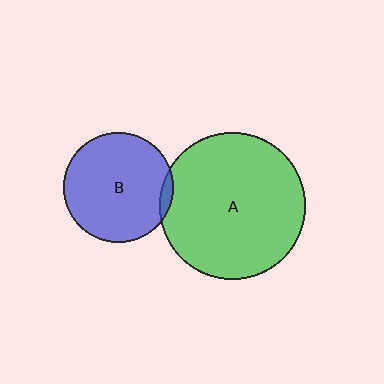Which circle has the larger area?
Circle A (green).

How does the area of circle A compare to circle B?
Approximately 1.7 times.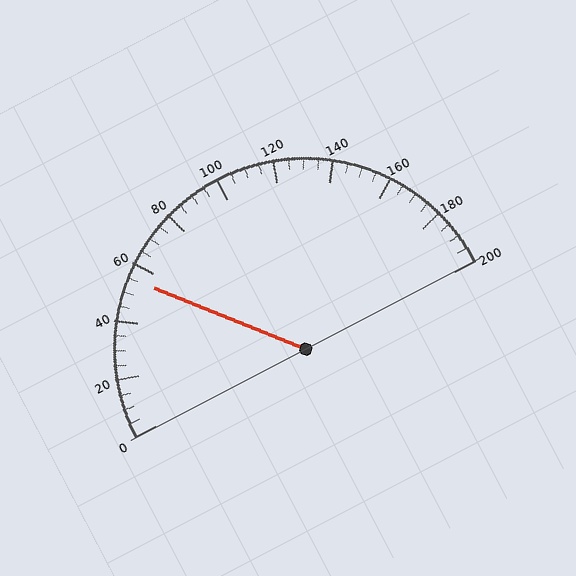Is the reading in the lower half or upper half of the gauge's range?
The reading is in the lower half of the range (0 to 200).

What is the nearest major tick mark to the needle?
The nearest major tick mark is 60.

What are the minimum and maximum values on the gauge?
The gauge ranges from 0 to 200.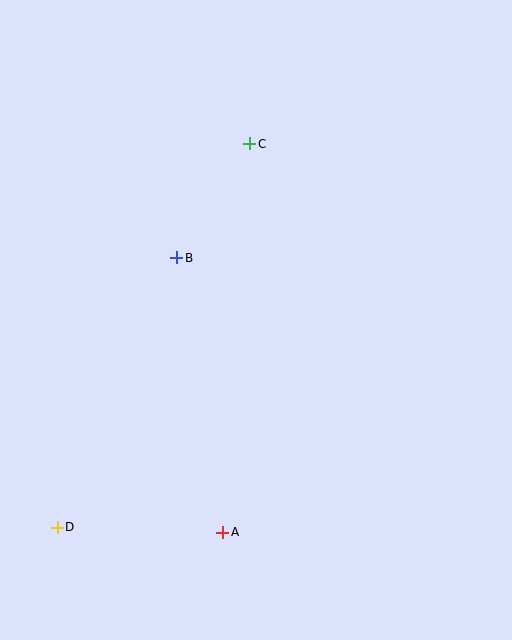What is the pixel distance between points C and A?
The distance between C and A is 389 pixels.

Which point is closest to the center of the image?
Point B at (177, 258) is closest to the center.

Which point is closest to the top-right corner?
Point C is closest to the top-right corner.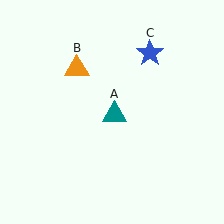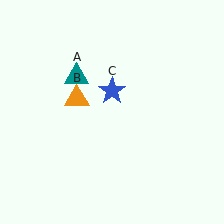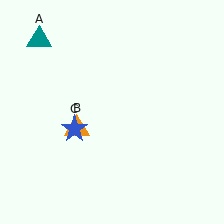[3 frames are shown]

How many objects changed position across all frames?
3 objects changed position: teal triangle (object A), orange triangle (object B), blue star (object C).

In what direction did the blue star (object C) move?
The blue star (object C) moved down and to the left.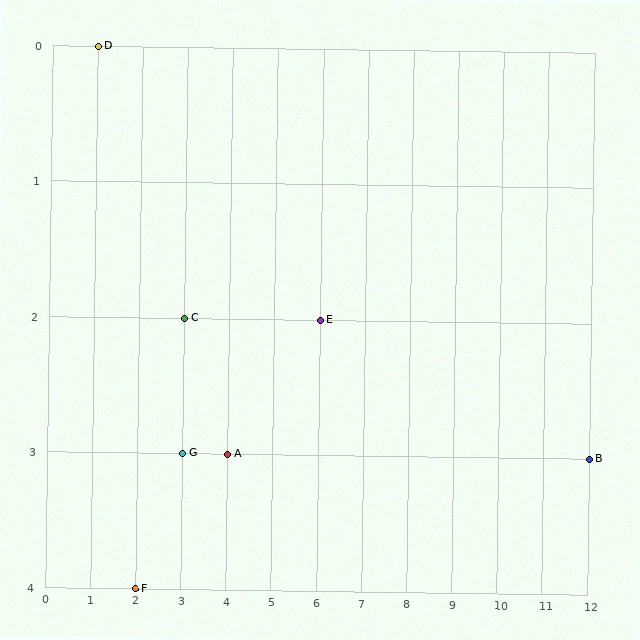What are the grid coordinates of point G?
Point G is at grid coordinates (3, 3).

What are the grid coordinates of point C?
Point C is at grid coordinates (3, 2).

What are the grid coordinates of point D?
Point D is at grid coordinates (1, 0).